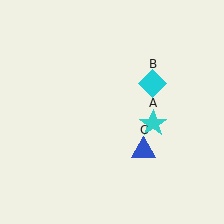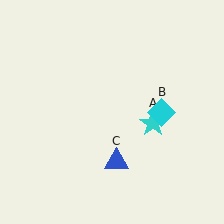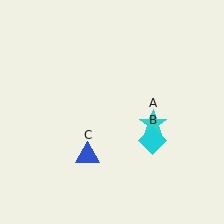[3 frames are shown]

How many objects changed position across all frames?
2 objects changed position: cyan diamond (object B), blue triangle (object C).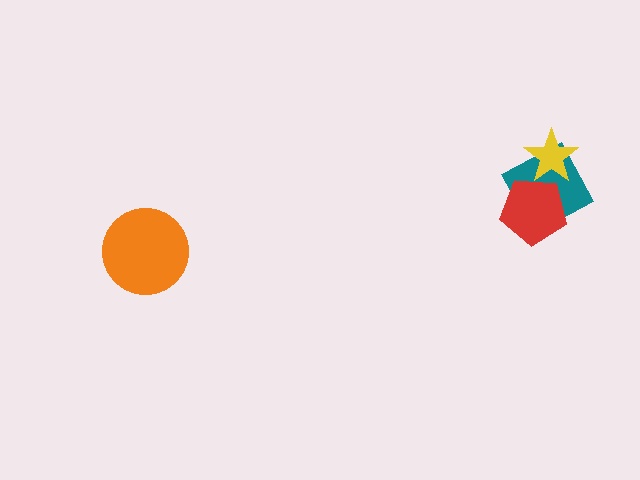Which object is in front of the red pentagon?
The yellow star is in front of the red pentagon.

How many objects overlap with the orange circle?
0 objects overlap with the orange circle.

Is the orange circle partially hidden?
No, no other shape covers it.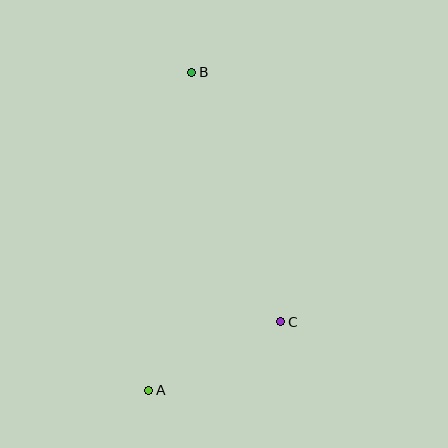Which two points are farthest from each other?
Points A and B are farthest from each other.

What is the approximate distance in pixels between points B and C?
The distance between B and C is approximately 265 pixels.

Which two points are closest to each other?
Points A and C are closest to each other.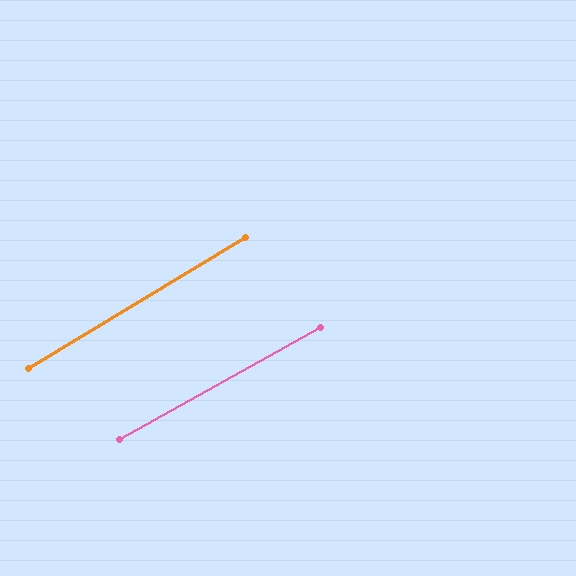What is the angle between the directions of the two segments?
Approximately 2 degrees.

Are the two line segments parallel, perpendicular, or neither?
Parallel — their directions differ by only 1.8°.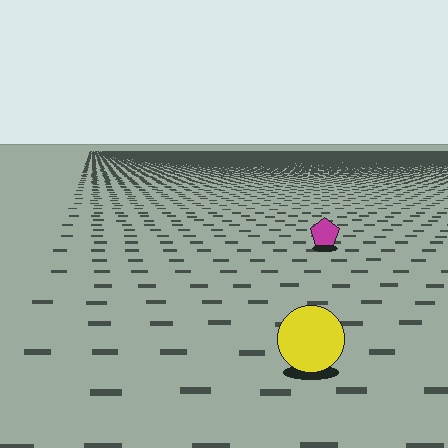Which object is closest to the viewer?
The yellow circle is closest. The texture marks near it are larger and more spread out.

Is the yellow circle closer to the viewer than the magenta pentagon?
Yes. The yellow circle is closer — you can tell from the texture gradient: the ground texture is coarser near it.